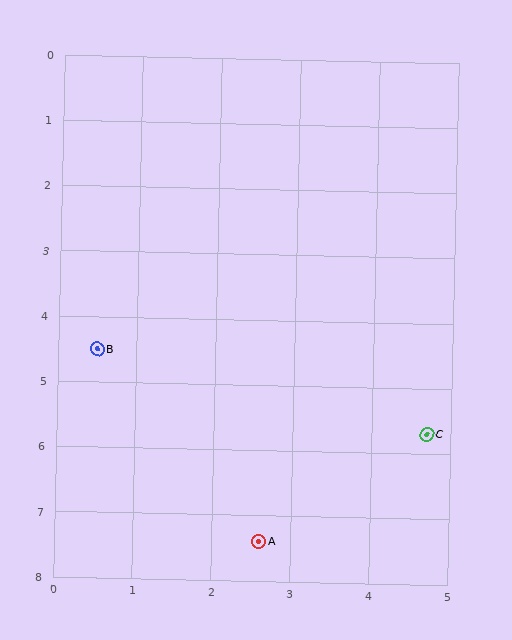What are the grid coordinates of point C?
Point C is at approximately (4.7, 5.7).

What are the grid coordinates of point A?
Point A is at approximately (2.6, 7.4).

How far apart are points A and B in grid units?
Points A and B are about 3.6 grid units apart.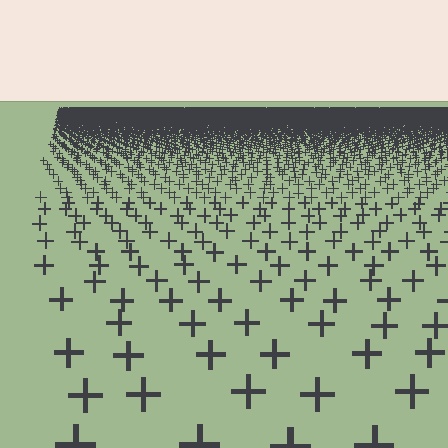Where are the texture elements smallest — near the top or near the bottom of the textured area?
Near the top.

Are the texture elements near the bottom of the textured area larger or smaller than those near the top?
Larger. Near the bottom, elements are closer to the viewer and appear at a bigger on-screen size.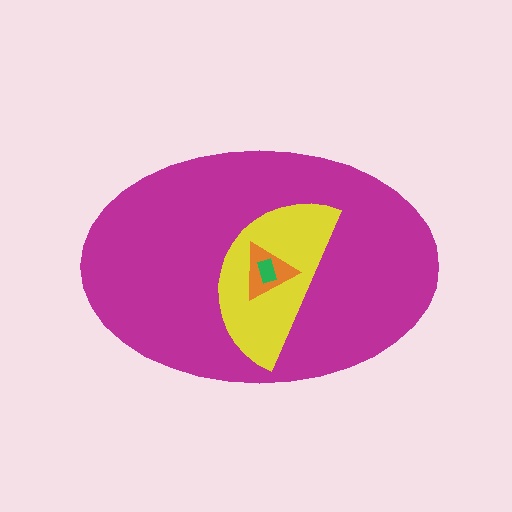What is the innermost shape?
The green rectangle.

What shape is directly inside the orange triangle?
The green rectangle.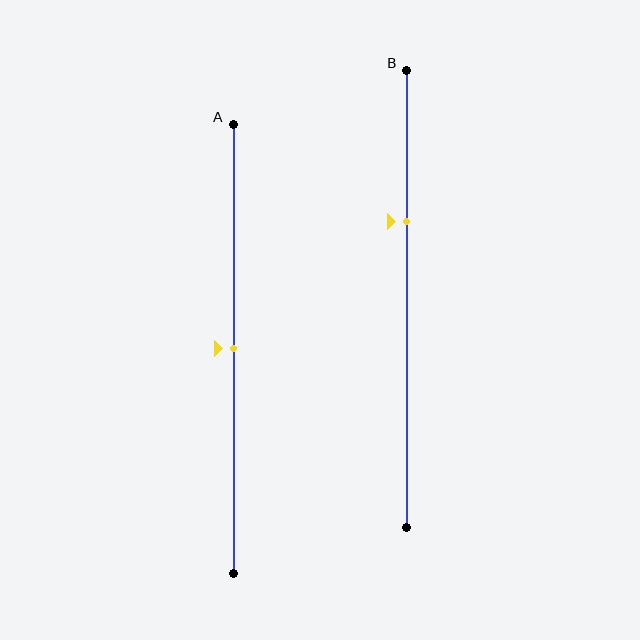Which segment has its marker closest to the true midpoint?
Segment A has its marker closest to the true midpoint.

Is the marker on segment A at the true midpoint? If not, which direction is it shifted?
Yes, the marker on segment A is at the true midpoint.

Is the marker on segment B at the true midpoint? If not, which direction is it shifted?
No, the marker on segment B is shifted upward by about 17% of the segment length.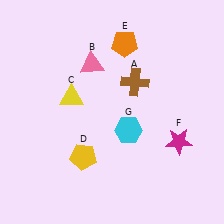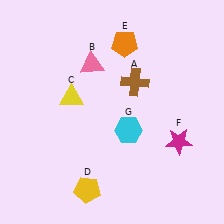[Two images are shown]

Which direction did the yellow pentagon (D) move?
The yellow pentagon (D) moved down.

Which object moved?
The yellow pentagon (D) moved down.